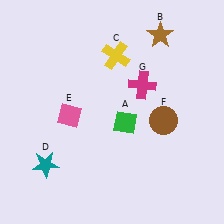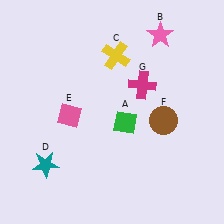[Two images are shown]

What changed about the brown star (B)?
In Image 1, B is brown. In Image 2, it changed to pink.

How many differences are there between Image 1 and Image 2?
There is 1 difference between the two images.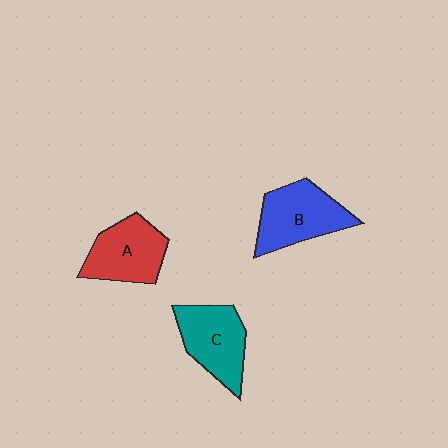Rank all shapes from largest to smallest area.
From largest to smallest: B (blue), C (teal), A (red).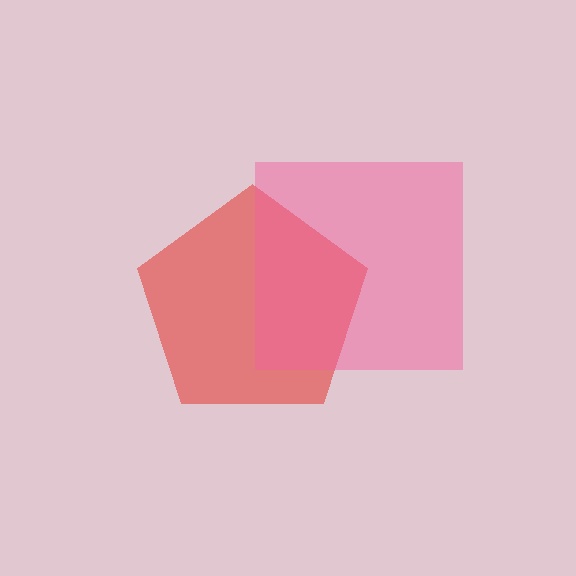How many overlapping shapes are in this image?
There are 2 overlapping shapes in the image.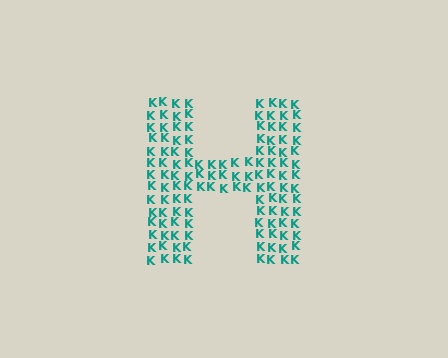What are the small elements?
The small elements are letter K's.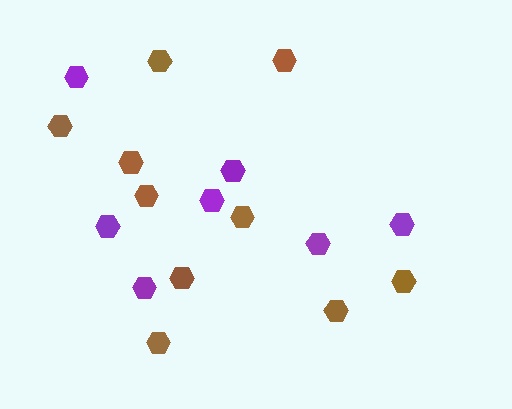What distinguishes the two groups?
There are 2 groups: one group of brown hexagons (10) and one group of purple hexagons (7).